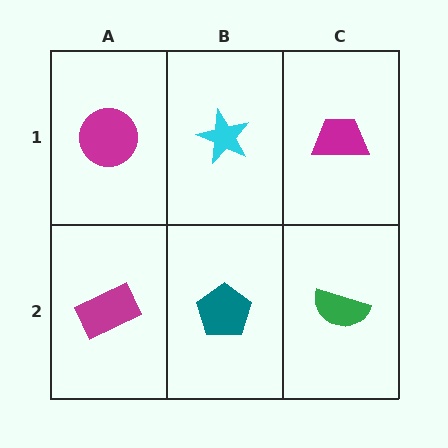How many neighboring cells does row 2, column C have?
2.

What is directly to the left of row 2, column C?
A teal pentagon.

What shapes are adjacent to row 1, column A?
A magenta rectangle (row 2, column A), a cyan star (row 1, column B).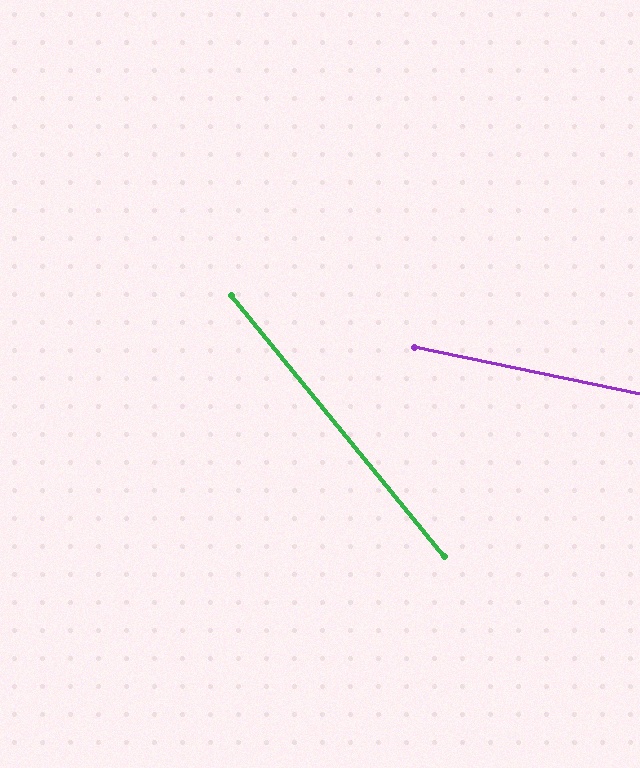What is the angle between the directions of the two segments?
Approximately 39 degrees.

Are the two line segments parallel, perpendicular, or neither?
Neither parallel nor perpendicular — they differ by about 39°.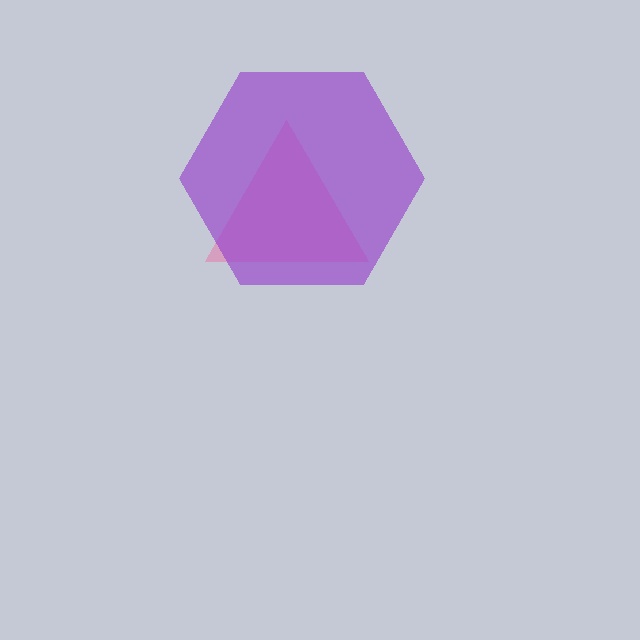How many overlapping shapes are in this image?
There are 2 overlapping shapes in the image.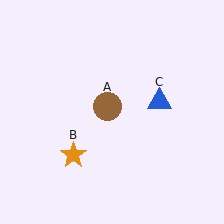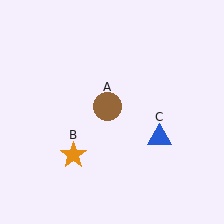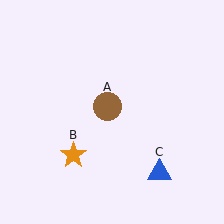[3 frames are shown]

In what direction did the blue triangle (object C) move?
The blue triangle (object C) moved down.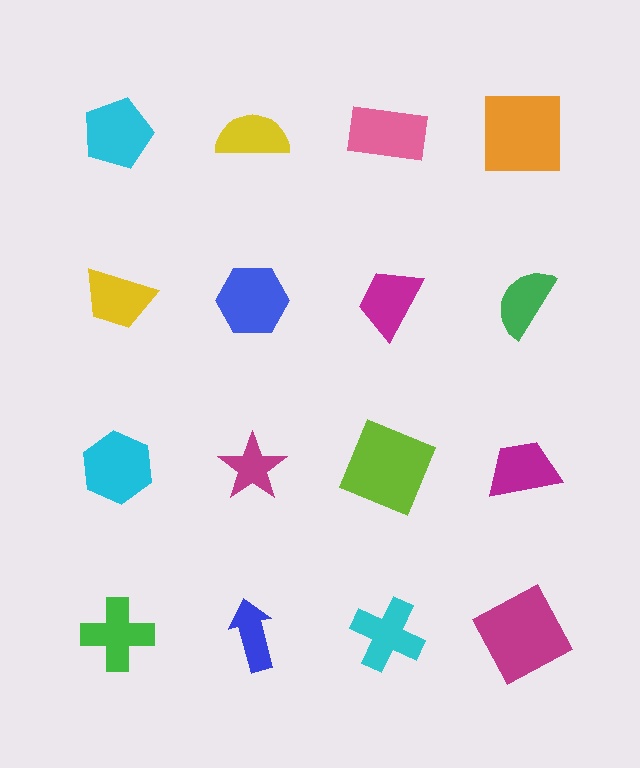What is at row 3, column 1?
A cyan hexagon.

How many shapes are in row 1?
4 shapes.